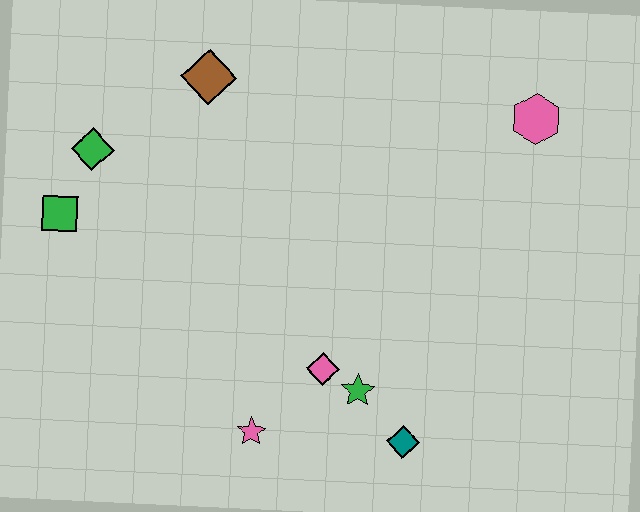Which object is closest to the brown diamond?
The green diamond is closest to the brown diamond.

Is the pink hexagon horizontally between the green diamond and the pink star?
No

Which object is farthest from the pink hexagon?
The green square is farthest from the pink hexagon.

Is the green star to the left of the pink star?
No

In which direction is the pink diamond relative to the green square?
The pink diamond is to the right of the green square.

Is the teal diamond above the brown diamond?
No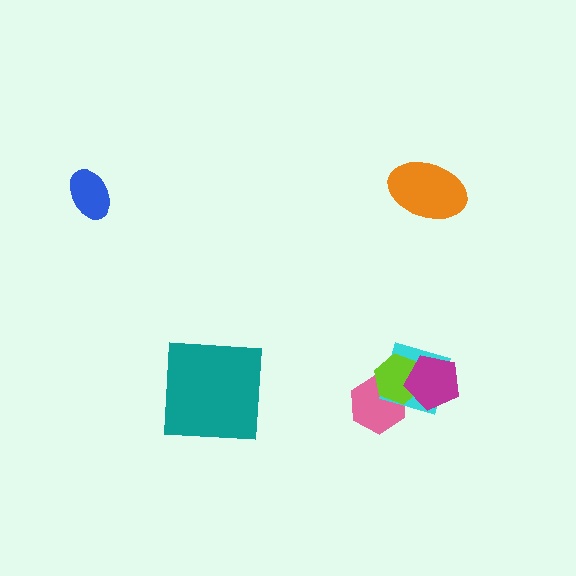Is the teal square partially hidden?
No, no other shape covers it.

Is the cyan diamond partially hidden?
Yes, it is partially covered by another shape.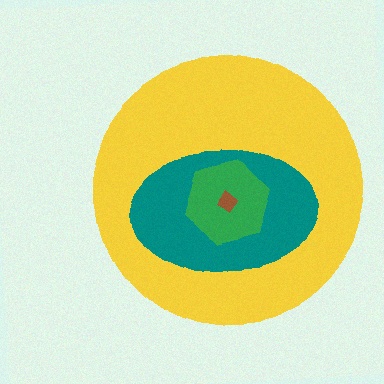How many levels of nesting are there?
4.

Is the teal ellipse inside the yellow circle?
Yes.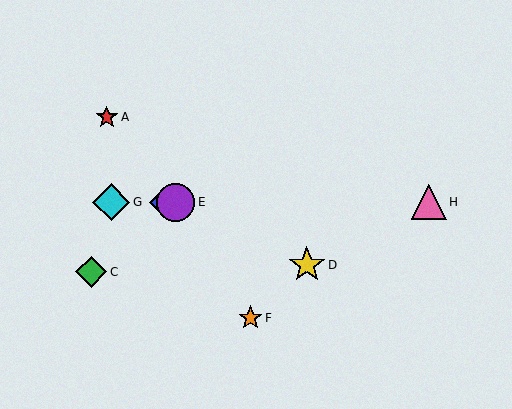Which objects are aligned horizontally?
Objects B, E, G, H are aligned horizontally.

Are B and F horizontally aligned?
No, B is at y≈202 and F is at y≈318.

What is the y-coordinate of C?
Object C is at y≈272.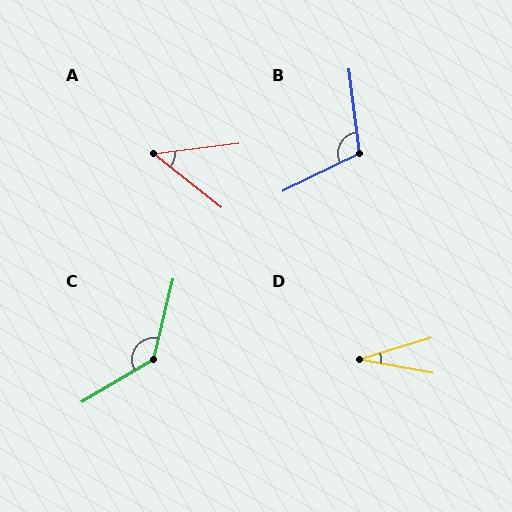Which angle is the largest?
C, at approximately 134 degrees.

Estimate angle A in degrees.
Approximately 46 degrees.